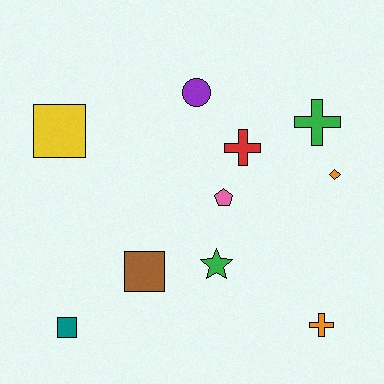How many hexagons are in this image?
There are no hexagons.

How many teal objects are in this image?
There is 1 teal object.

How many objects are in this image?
There are 10 objects.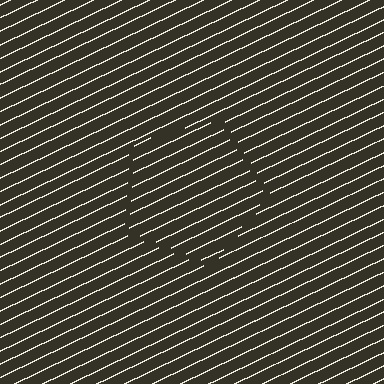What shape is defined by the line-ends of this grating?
An illusory pentagon. The interior of the shape contains the same grating, shifted by half a period — the contour is defined by the phase discontinuity where line-ends from the inner and outer gratings abut.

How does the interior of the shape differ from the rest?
The interior of the shape contains the same grating, shifted by half a period — the contour is defined by the phase discontinuity where line-ends from the inner and outer gratings abut.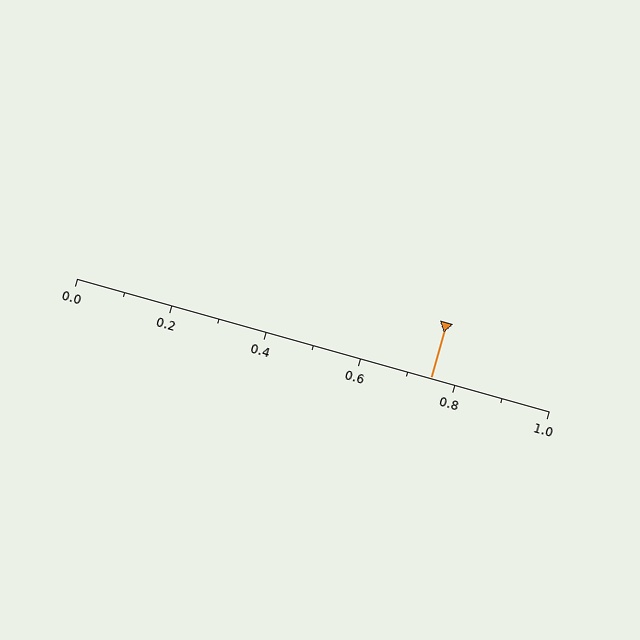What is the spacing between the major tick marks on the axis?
The major ticks are spaced 0.2 apart.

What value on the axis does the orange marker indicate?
The marker indicates approximately 0.75.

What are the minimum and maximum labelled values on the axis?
The axis runs from 0.0 to 1.0.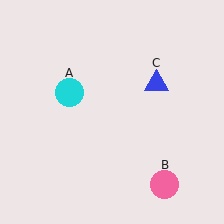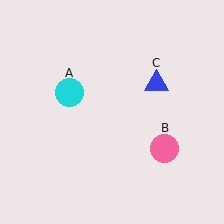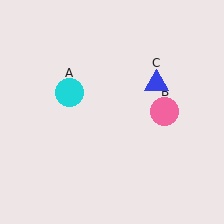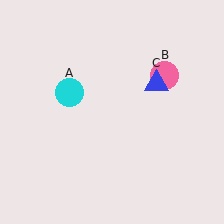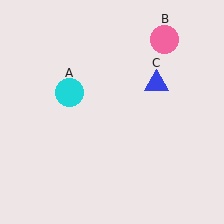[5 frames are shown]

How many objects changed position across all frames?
1 object changed position: pink circle (object B).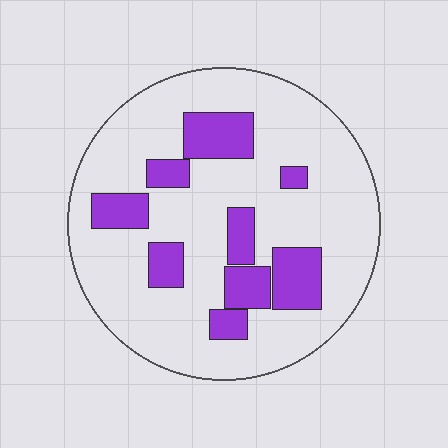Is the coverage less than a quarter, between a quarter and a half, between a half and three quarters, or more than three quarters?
Less than a quarter.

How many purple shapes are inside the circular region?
9.